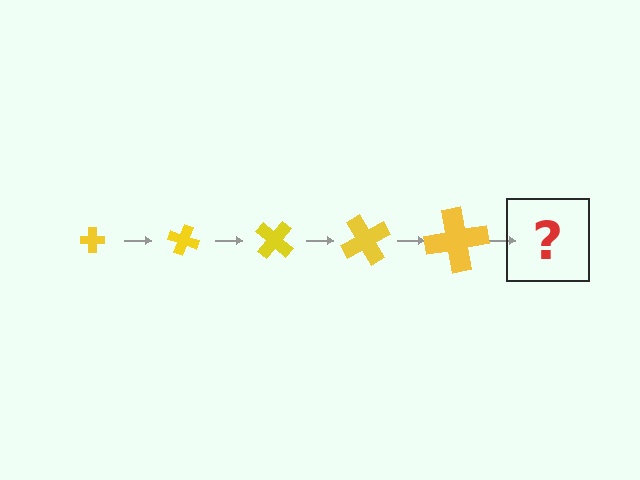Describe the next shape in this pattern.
It should be a cross, larger than the previous one and rotated 100 degrees from the start.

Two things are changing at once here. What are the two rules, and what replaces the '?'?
The two rules are that the cross grows larger each step and it rotates 20 degrees each step. The '?' should be a cross, larger than the previous one and rotated 100 degrees from the start.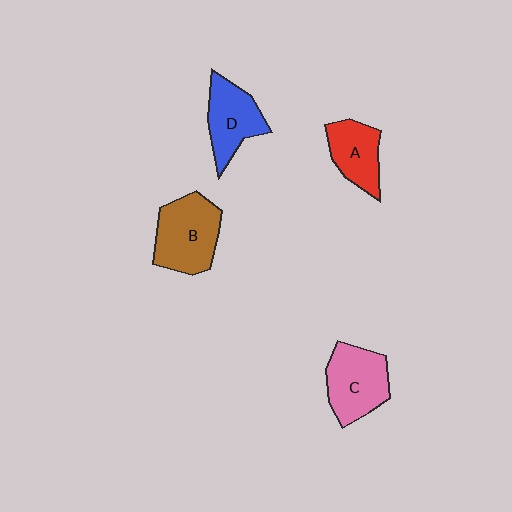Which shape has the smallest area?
Shape A (red).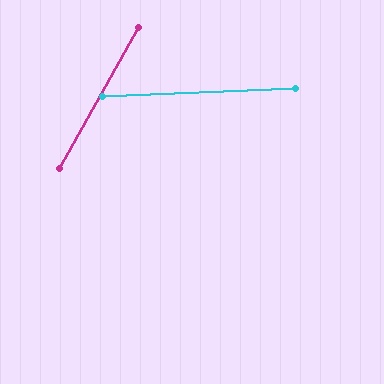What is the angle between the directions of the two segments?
Approximately 58 degrees.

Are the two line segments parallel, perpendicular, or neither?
Neither parallel nor perpendicular — they differ by about 58°.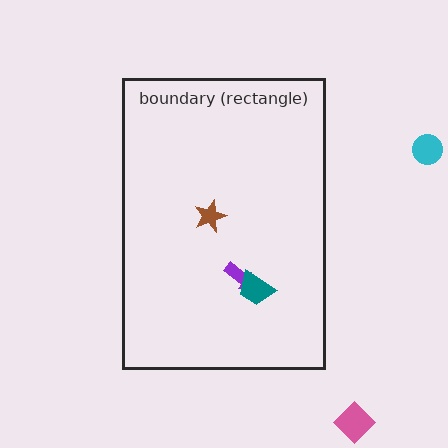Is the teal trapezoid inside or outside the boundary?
Inside.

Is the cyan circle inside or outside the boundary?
Outside.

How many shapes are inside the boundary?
3 inside, 2 outside.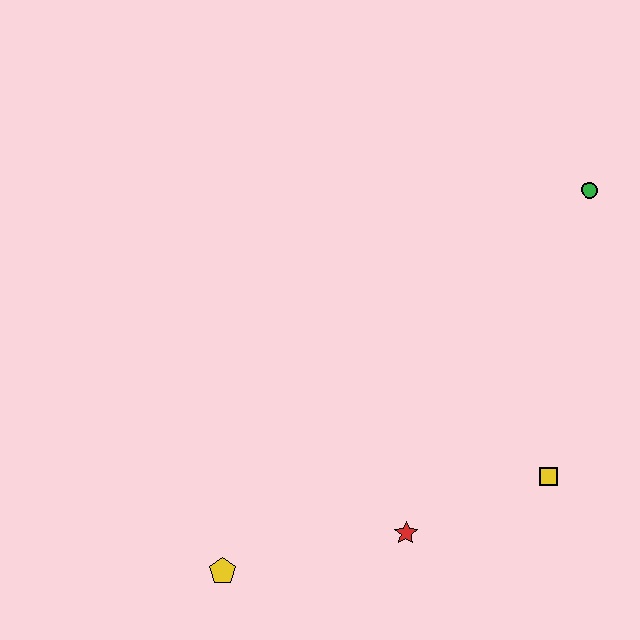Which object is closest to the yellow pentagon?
The red star is closest to the yellow pentagon.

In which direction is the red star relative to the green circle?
The red star is below the green circle.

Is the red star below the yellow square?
Yes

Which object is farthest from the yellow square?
The yellow pentagon is farthest from the yellow square.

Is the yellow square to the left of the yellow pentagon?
No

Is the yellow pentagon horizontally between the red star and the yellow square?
No